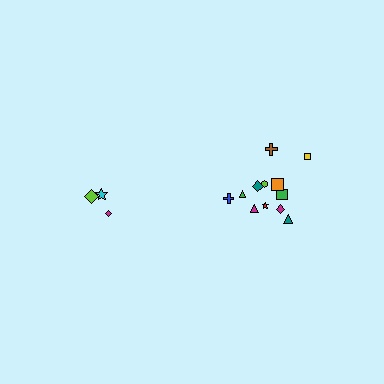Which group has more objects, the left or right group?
The right group.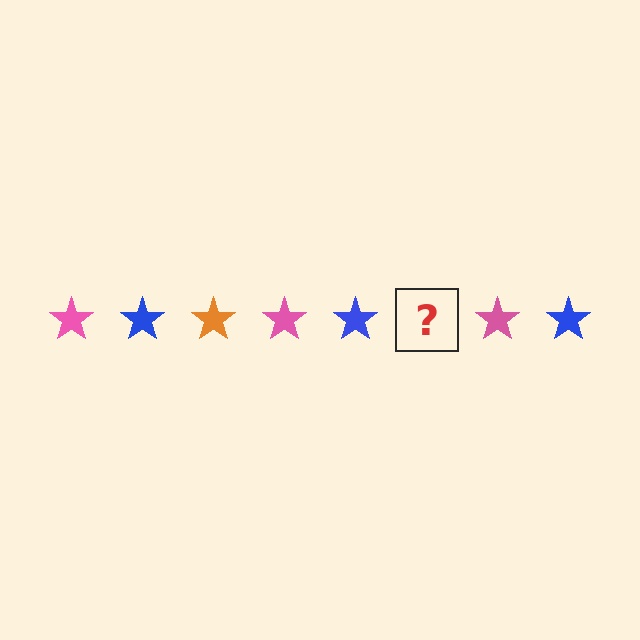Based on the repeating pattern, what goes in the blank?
The blank should be an orange star.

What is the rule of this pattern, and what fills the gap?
The rule is that the pattern cycles through pink, blue, orange stars. The gap should be filled with an orange star.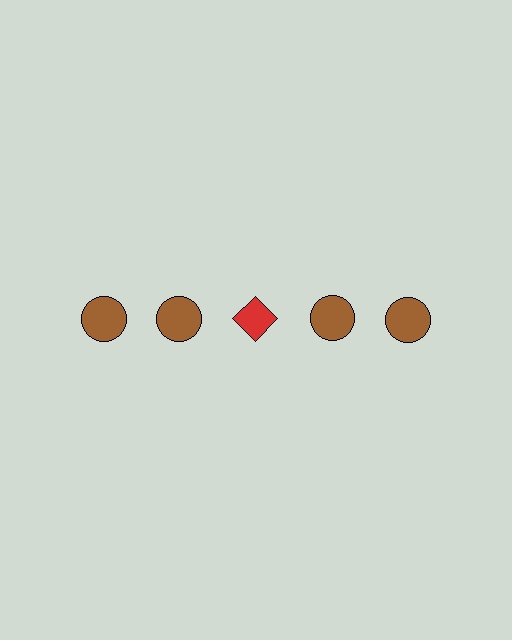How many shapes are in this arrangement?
There are 5 shapes arranged in a grid pattern.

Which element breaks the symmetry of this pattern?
The red diamond in the top row, center column breaks the symmetry. All other shapes are brown circles.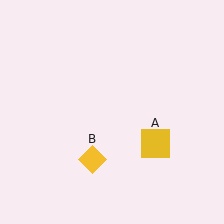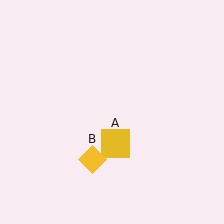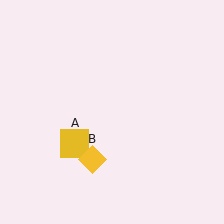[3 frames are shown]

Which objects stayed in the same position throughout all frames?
Yellow diamond (object B) remained stationary.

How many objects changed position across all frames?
1 object changed position: yellow square (object A).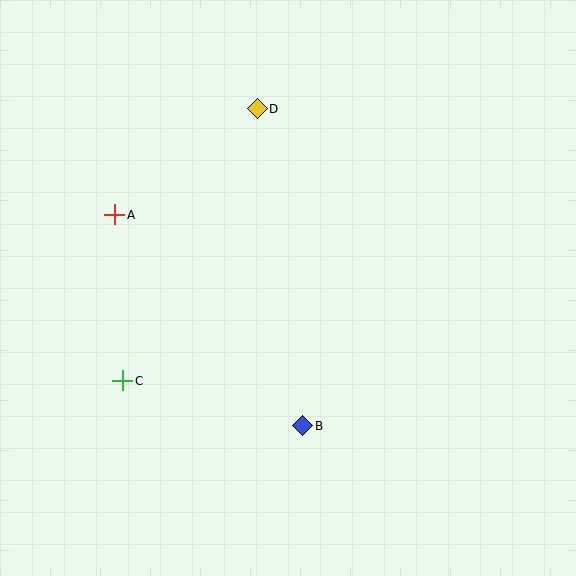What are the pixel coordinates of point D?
Point D is at (257, 109).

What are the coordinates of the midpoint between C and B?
The midpoint between C and B is at (213, 403).